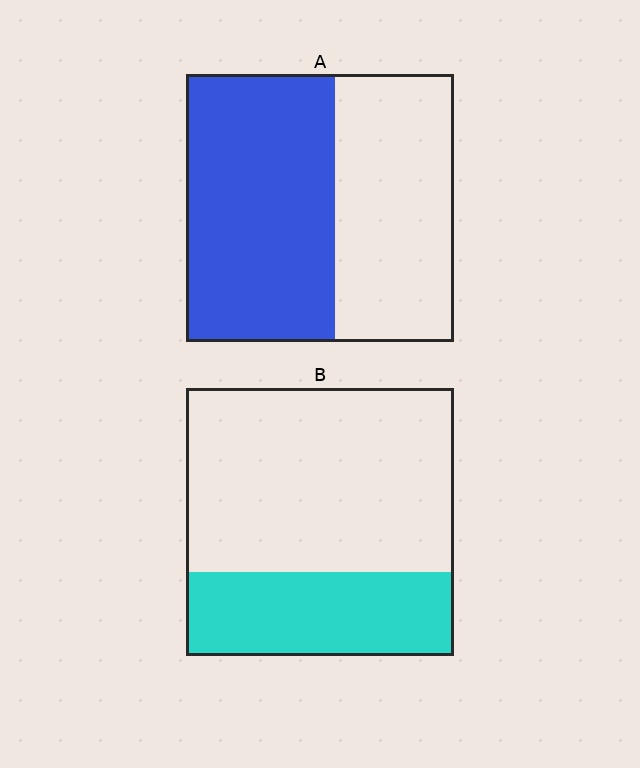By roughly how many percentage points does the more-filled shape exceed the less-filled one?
By roughly 25 percentage points (A over B).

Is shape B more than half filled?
No.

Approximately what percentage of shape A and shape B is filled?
A is approximately 55% and B is approximately 30%.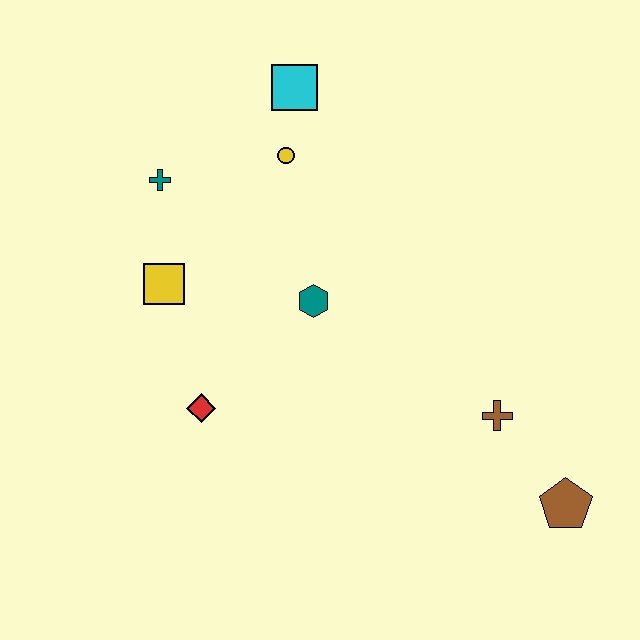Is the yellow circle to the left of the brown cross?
Yes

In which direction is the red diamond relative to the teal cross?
The red diamond is below the teal cross.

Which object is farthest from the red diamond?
The brown pentagon is farthest from the red diamond.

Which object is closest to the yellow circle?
The cyan square is closest to the yellow circle.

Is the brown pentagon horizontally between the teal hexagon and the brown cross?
No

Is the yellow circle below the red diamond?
No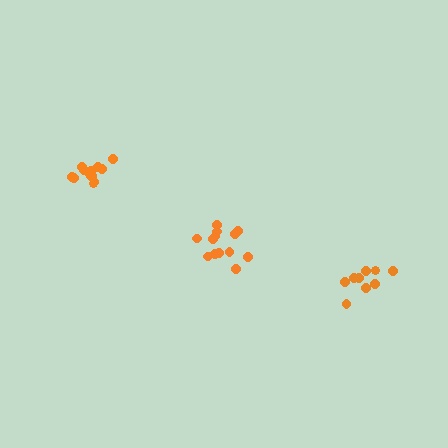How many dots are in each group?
Group 1: 13 dots, Group 2: 13 dots, Group 3: 9 dots (35 total).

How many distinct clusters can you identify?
There are 3 distinct clusters.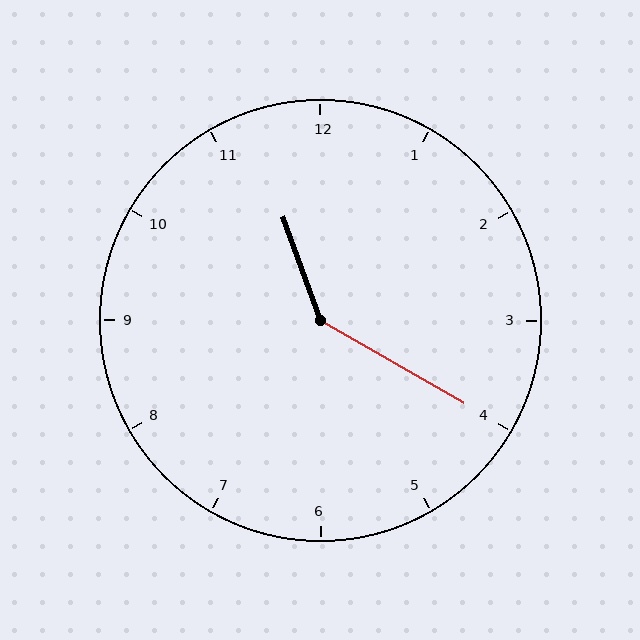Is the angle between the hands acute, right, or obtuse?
It is obtuse.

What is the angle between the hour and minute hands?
Approximately 140 degrees.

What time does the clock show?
11:20.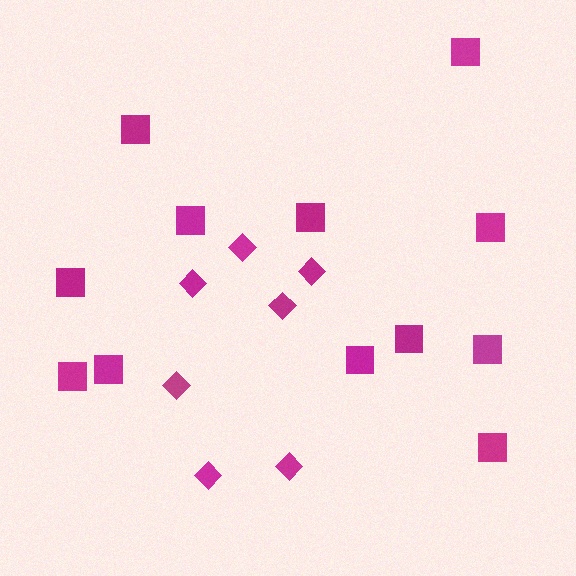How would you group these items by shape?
There are 2 groups: one group of diamonds (7) and one group of squares (12).